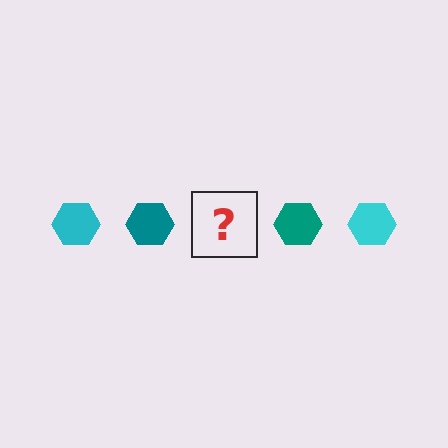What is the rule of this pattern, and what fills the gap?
The rule is that the pattern cycles through cyan, teal hexagons. The gap should be filled with a cyan hexagon.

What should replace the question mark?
The question mark should be replaced with a cyan hexagon.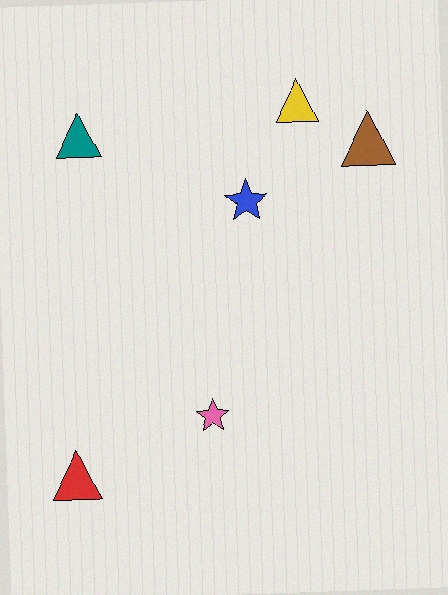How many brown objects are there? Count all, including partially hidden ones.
There is 1 brown object.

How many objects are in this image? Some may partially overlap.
There are 6 objects.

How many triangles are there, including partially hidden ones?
There are 4 triangles.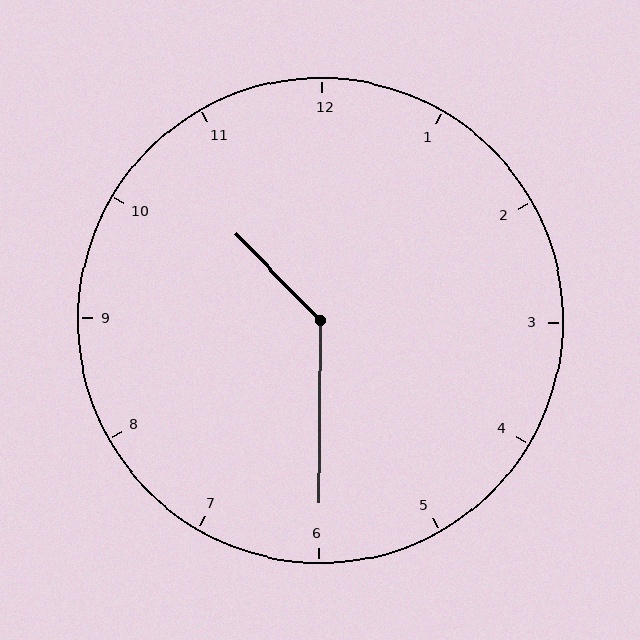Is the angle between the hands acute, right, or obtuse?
It is obtuse.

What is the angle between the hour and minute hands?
Approximately 135 degrees.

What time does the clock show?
10:30.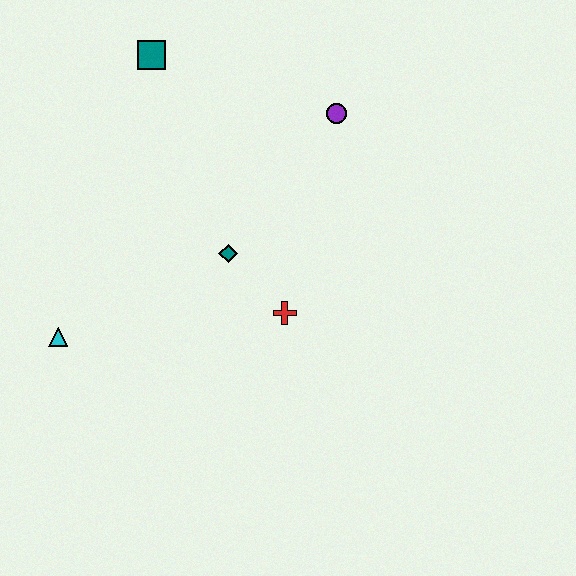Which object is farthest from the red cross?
The teal square is farthest from the red cross.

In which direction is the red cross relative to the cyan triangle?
The red cross is to the right of the cyan triangle.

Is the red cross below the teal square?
Yes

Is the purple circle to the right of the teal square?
Yes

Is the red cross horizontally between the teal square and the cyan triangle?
No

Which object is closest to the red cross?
The teal diamond is closest to the red cross.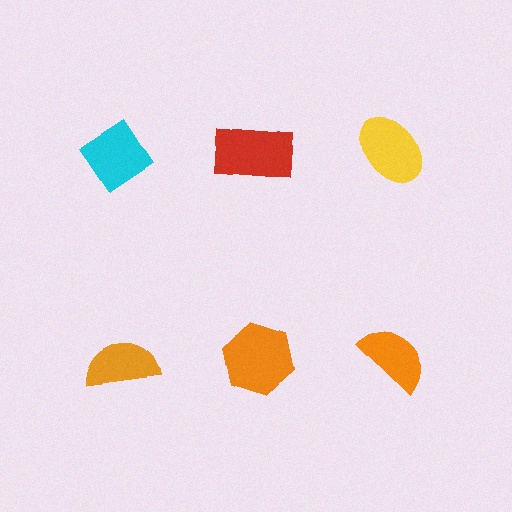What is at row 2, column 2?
An orange hexagon.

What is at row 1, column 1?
A cyan diamond.